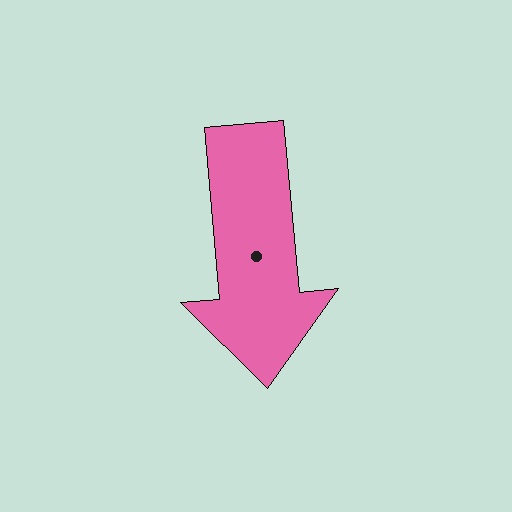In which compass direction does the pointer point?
South.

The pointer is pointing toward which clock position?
Roughly 6 o'clock.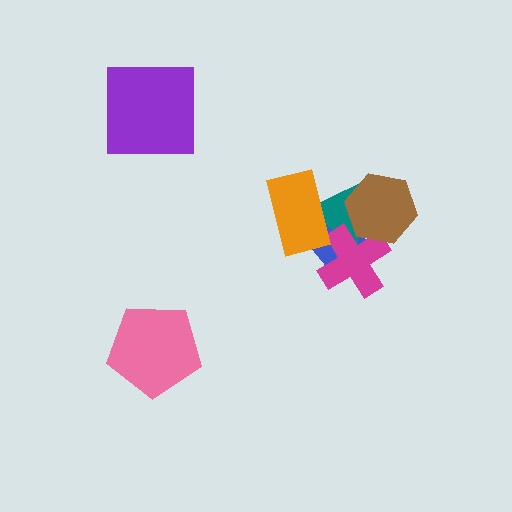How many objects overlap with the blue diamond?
4 objects overlap with the blue diamond.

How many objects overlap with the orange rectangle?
2 objects overlap with the orange rectangle.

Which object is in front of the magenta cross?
The brown hexagon is in front of the magenta cross.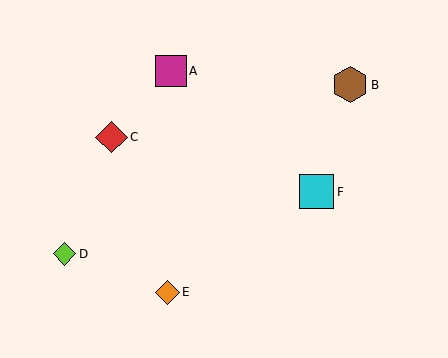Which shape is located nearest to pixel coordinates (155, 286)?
The orange diamond (labeled E) at (167, 292) is nearest to that location.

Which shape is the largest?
The brown hexagon (labeled B) is the largest.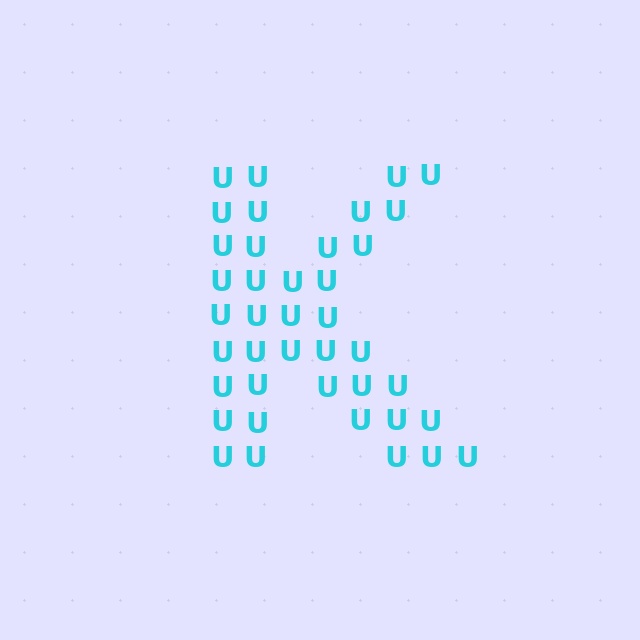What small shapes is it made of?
It is made of small letter U's.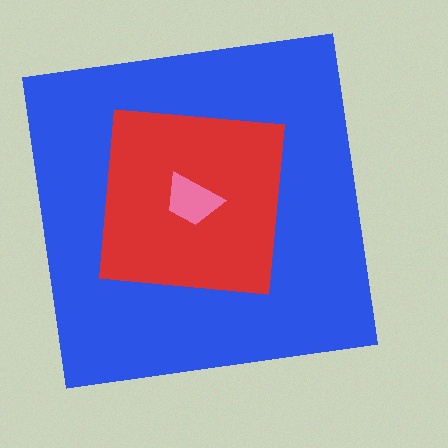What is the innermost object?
The pink trapezoid.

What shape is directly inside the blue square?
The red square.